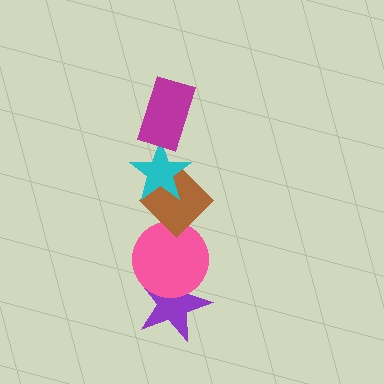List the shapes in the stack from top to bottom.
From top to bottom: the magenta rectangle, the cyan star, the brown diamond, the pink circle, the purple star.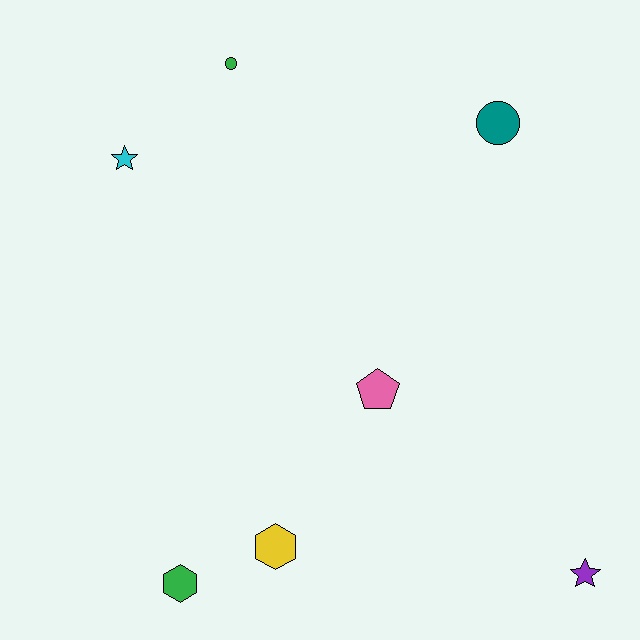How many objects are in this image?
There are 7 objects.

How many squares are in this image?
There are no squares.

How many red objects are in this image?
There are no red objects.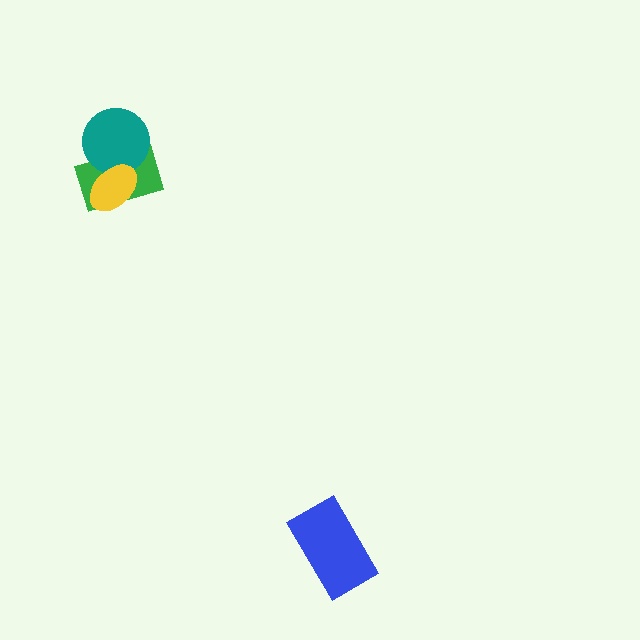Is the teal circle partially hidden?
Yes, it is partially covered by another shape.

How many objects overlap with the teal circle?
2 objects overlap with the teal circle.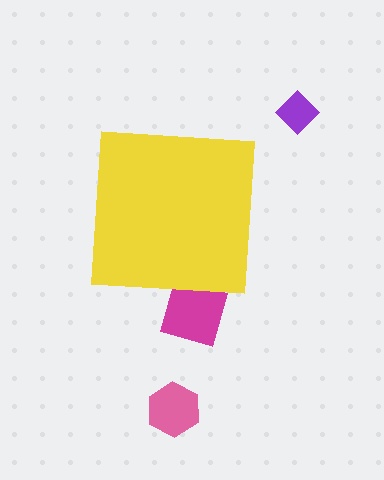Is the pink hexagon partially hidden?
No, the pink hexagon is fully visible.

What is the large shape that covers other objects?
A yellow square.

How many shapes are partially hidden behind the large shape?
1 shape is partially hidden.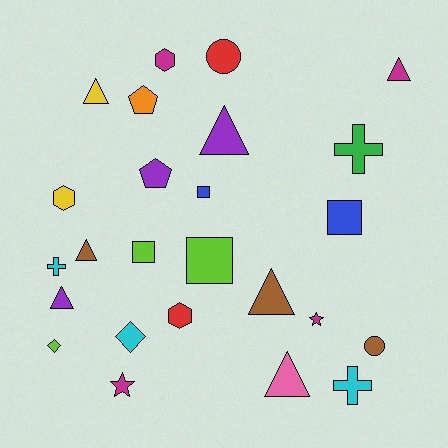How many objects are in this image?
There are 25 objects.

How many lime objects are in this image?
There are 3 lime objects.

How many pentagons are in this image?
There are 2 pentagons.